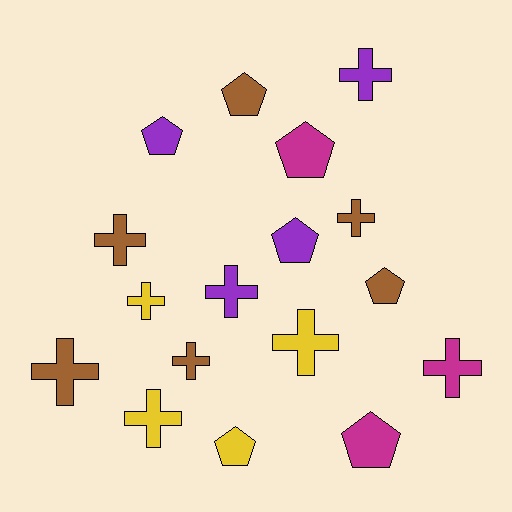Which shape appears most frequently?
Cross, with 10 objects.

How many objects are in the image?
There are 17 objects.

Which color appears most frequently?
Brown, with 6 objects.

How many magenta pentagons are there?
There are 2 magenta pentagons.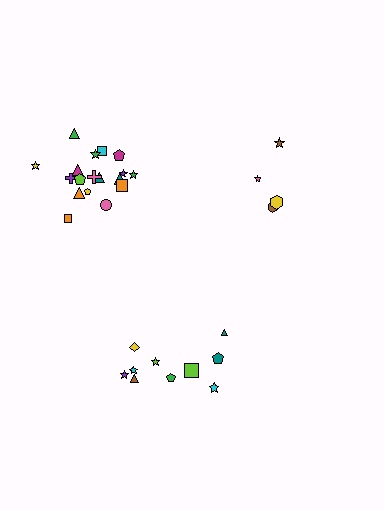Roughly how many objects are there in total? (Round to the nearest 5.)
Roughly 30 objects in total.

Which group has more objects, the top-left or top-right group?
The top-left group.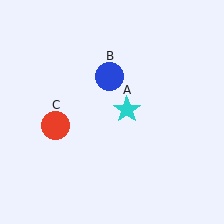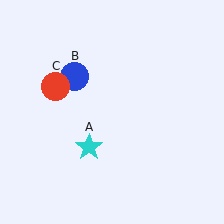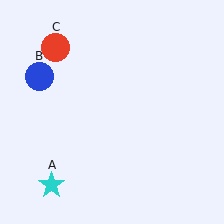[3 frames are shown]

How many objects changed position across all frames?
3 objects changed position: cyan star (object A), blue circle (object B), red circle (object C).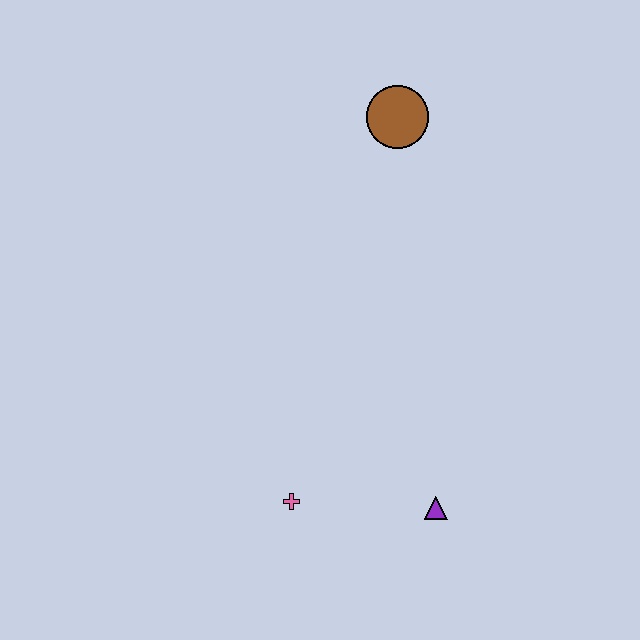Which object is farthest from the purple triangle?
The brown circle is farthest from the purple triangle.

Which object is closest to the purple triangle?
The pink cross is closest to the purple triangle.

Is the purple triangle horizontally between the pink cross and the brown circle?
No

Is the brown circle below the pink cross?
No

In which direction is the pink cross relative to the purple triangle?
The pink cross is to the left of the purple triangle.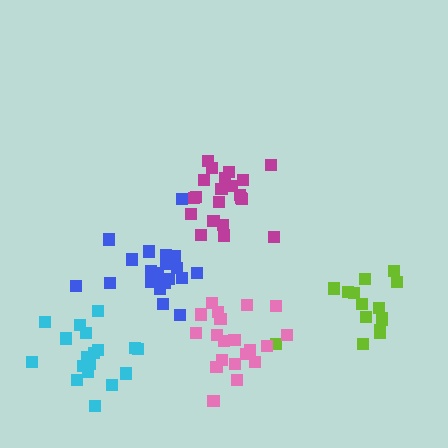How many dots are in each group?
Group 1: 21 dots, Group 2: 21 dots, Group 3: 15 dots, Group 4: 20 dots, Group 5: 18 dots (95 total).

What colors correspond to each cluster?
The clusters are colored: magenta, blue, lime, pink, cyan.